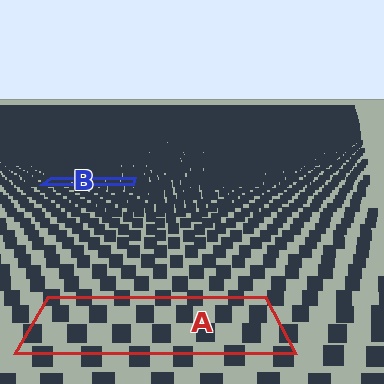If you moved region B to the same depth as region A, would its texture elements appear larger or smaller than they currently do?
They would appear larger. At a closer depth, the same texture elements are projected at a bigger on-screen size.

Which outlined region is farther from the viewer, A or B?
Region B is farther from the viewer — the texture elements inside it appear smaller and more densely packed.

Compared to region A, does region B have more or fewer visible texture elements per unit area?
Region B has more texture elements per unit area — they are packed more densely because it is farther away.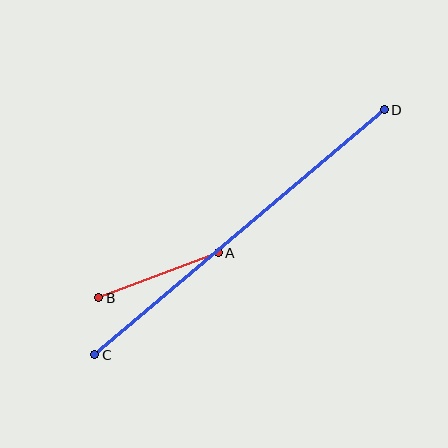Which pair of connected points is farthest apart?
Points C and D are farthest apart.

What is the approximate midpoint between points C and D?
The midpoint is at approximately (239, 232) pixels.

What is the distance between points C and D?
The distance is approximately 379 pixels.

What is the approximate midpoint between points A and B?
The midpoint is at approximately (158, 275) pixels.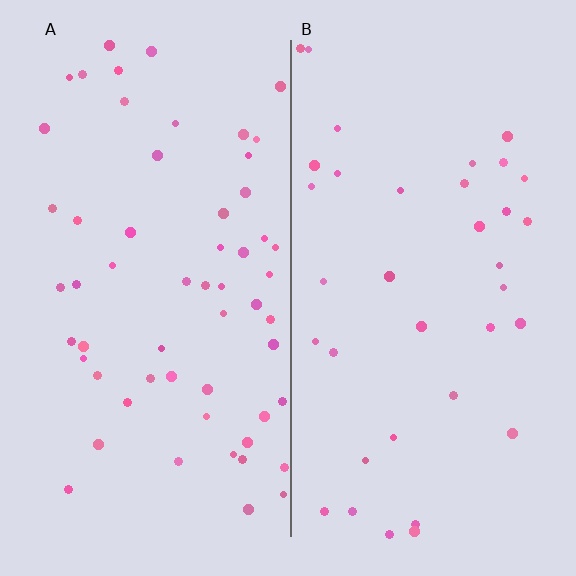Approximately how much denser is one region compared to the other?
Approximately 1.6× — region A over region B.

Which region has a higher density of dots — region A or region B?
A (the left).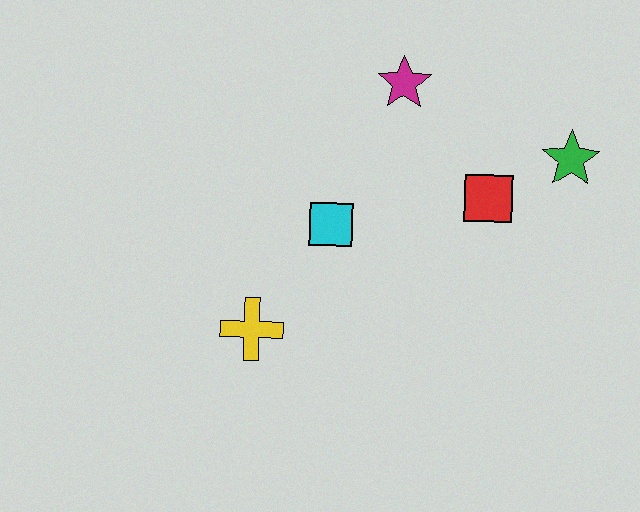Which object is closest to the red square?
The green star is closest to the red square.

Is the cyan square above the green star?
No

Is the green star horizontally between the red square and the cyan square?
No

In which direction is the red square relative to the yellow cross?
The red square is to the right of the yellow cross.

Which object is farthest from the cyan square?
The green star is farthest from the cyan square.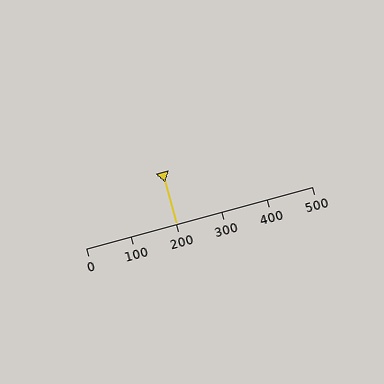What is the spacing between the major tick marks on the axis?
The major ticks are spaced 100 apart.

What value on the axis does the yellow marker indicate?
The marker indicates approximately 200.